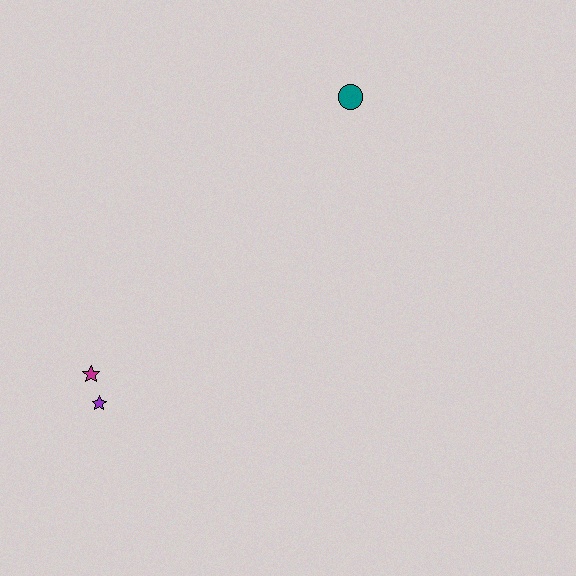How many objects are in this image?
There are 3 objects.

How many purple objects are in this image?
There is 1 purple object.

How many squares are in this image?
There are no squares.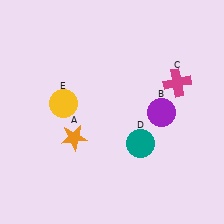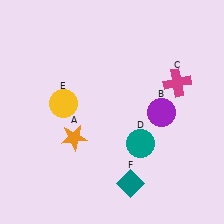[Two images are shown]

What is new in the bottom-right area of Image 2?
A teal diamond (F) was added in the bottom-right area of Image 2.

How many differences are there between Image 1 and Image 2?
There is 1 difference between the two images.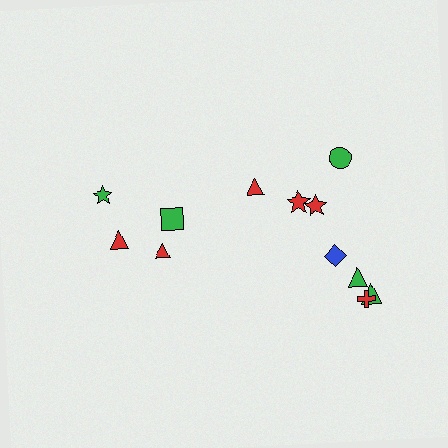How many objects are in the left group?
There are 4 objects.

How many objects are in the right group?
There are 8 objects.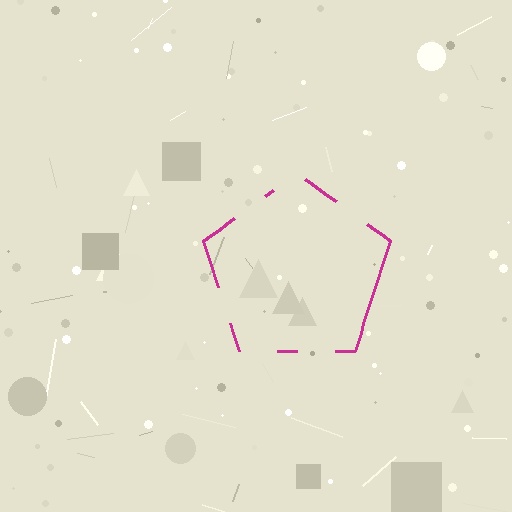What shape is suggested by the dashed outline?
The dashed outline suggests a pentagon.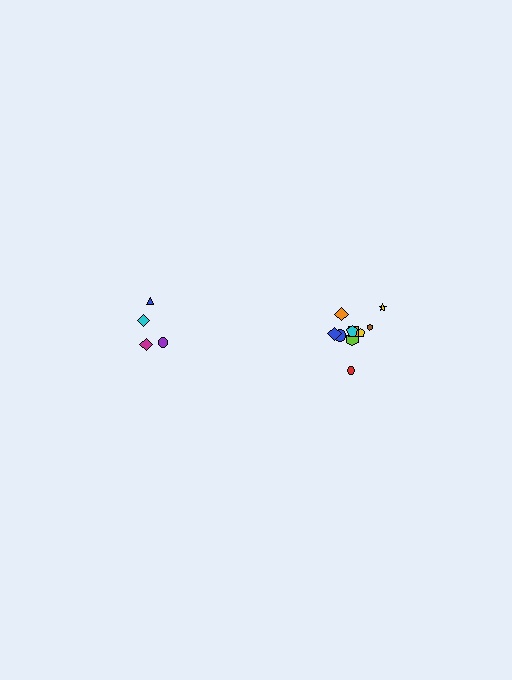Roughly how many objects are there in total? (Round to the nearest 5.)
Roughly 15 objects in total.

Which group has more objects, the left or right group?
The right group.